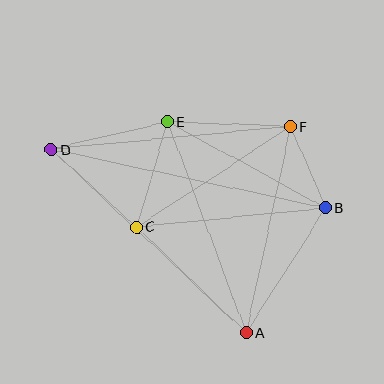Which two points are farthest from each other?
Points B and D are farthest from each other.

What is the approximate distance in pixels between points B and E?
The distance between B and E is approximately 180 pixels.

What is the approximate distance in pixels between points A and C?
The distance between A and C is approximately 152 pixels.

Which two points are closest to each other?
Points B and F are closest to each other.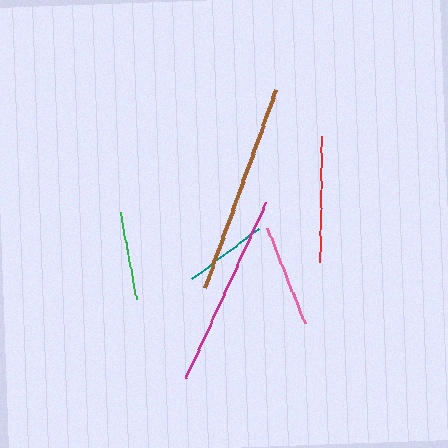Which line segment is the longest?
The brown line is the longest at approximately 210 pixels.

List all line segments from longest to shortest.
From longest to shortest: brown, magenta, red, pink, green, teal.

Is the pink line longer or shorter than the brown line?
The brown line is longer than the pink line.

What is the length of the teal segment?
The teal segment is approximately 84 pixels long.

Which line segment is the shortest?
The teal line is the shortest at approximately 84 pixels.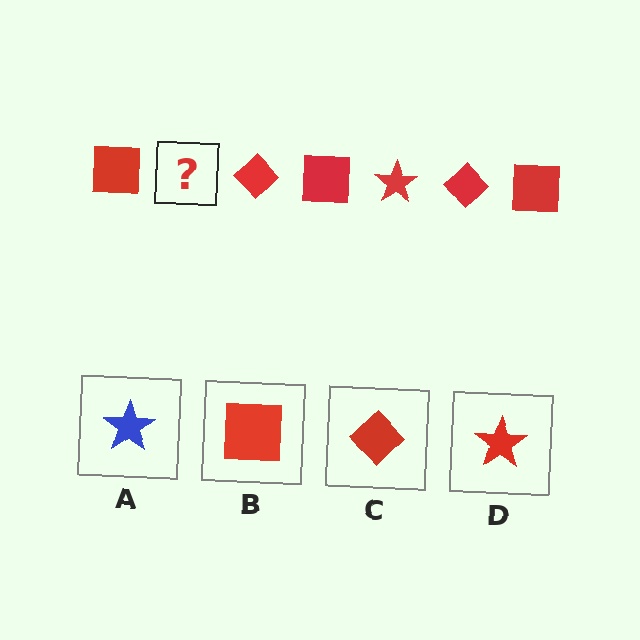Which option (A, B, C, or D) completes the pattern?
D.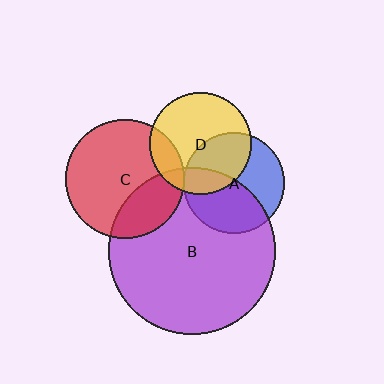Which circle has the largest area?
Circle B (purple).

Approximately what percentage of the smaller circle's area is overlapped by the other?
Approximately 40%.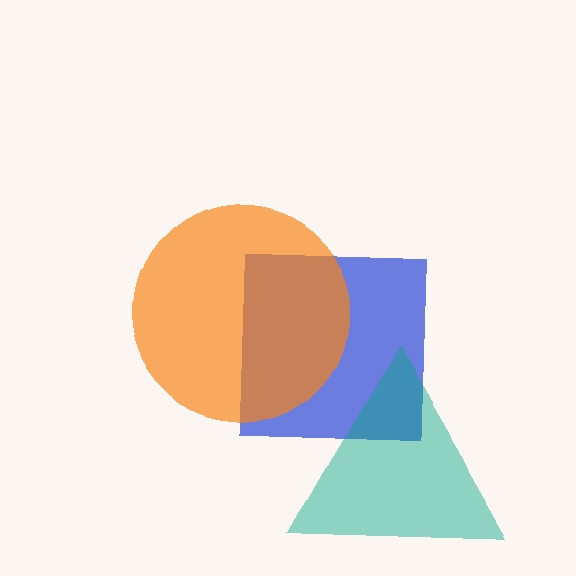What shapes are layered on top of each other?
The layered shapes are: a blue square, an orange circle, a teal triangle.